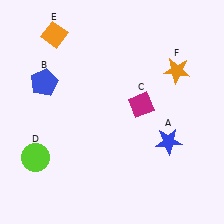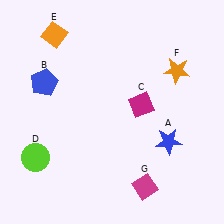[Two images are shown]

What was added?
A magenta diamond (G) was added in Image 2.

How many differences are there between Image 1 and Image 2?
There is 1 difference between the two images.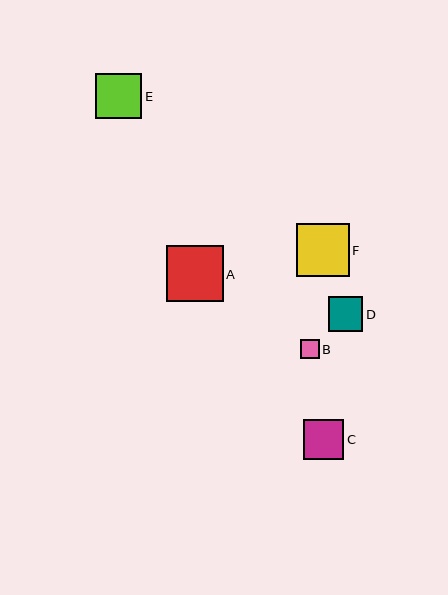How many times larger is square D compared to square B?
Square D is approximately 1.8 times the size of square B.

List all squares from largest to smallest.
From largest to smallest: A, F, E, C, D, B.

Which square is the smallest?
Square B is the smallest with a size of approximately 19 pixels.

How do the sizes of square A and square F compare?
Square A and square F are approximately the same size.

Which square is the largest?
Square A is the largest with a size of approximately 56 pixels.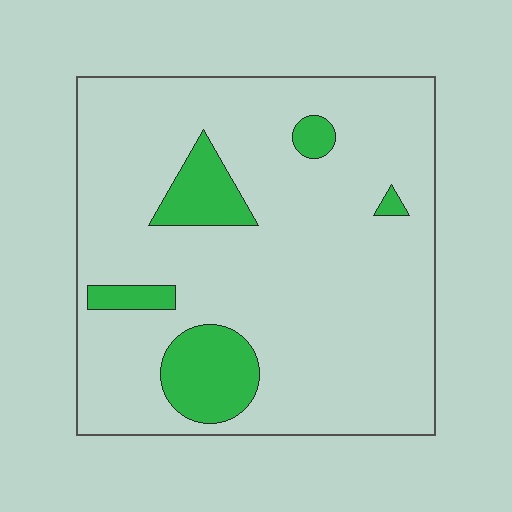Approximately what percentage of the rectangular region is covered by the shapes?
Approximately 15%.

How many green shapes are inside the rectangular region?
5.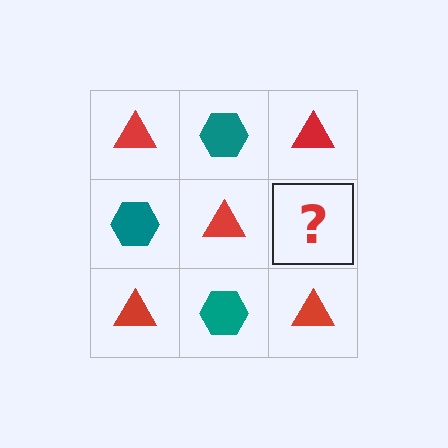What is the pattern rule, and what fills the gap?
The rule is that it alternates red triangle and teal hexagon in a checkerboard pattern. The gap should be filled with a teal hexagon.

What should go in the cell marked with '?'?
The missing cell should contain a teal hexagon.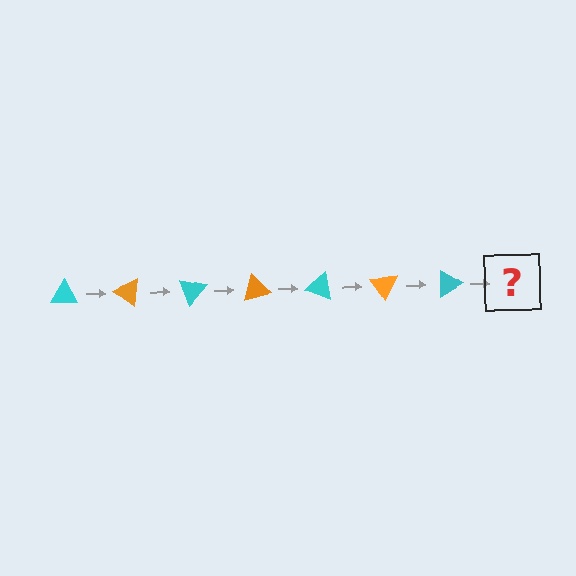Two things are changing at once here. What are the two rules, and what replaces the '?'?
The two rules are that it rotates 35 degrees each step and the color cycles through cyan and orange. The '?' should be an orange triangle, rotated 245 degrees from the start.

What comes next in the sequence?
The next element should be an orange triangle, rotated 245 degrees from the start.